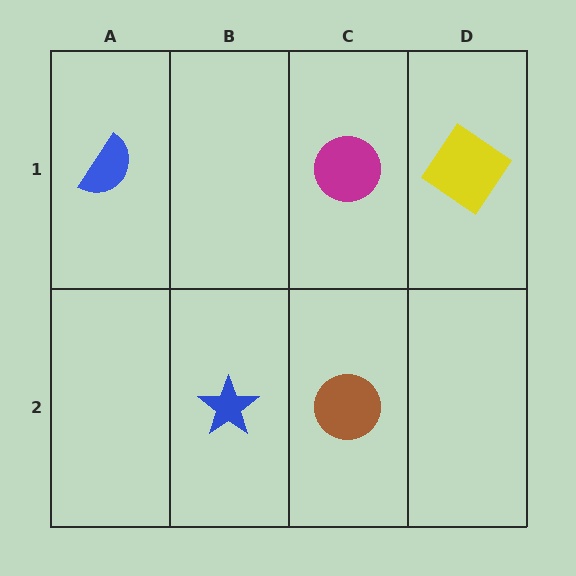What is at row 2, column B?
A blue star.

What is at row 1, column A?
A blue semicircle.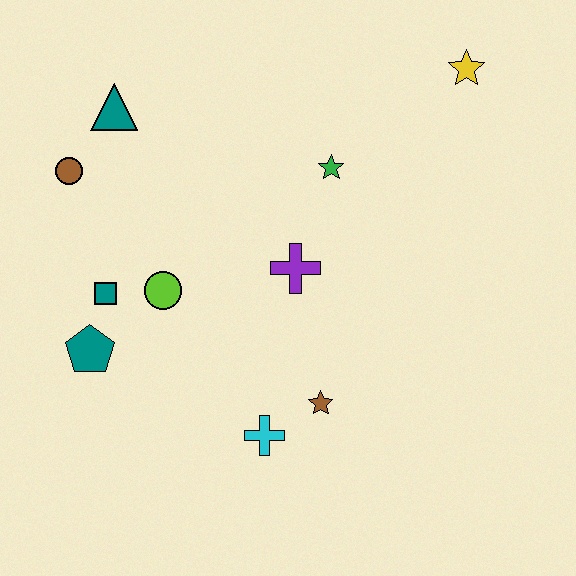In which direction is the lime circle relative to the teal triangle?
The lime circle is below the teal triangle.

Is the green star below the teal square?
No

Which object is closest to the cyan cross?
The brown star is closest to the cyan cross.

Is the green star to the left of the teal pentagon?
No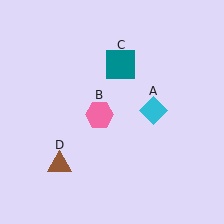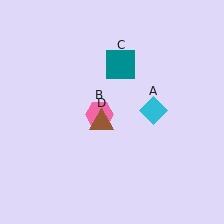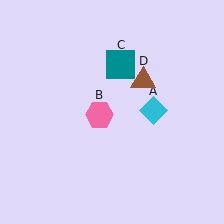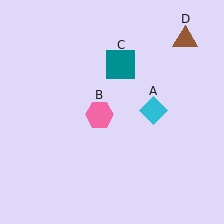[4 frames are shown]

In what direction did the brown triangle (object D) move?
The brown triangle (object D) moved up and to the right.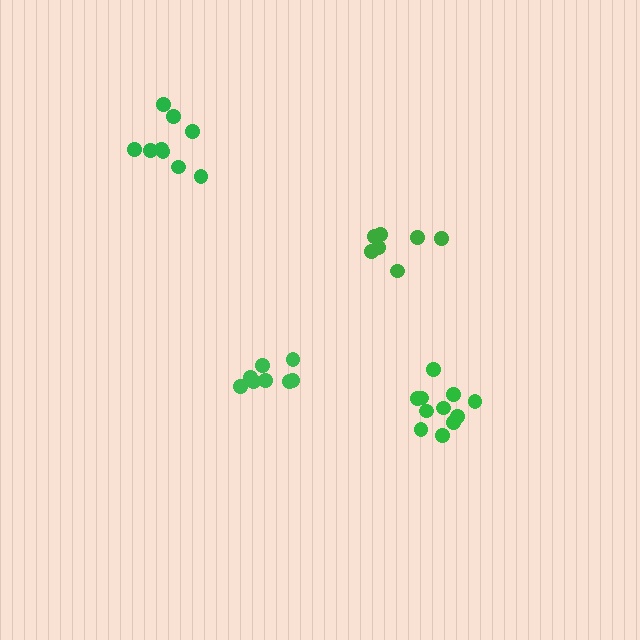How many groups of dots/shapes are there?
There are 4 groups.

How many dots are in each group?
Group 1: 8 dots, Group 2: 7 dots, Group 3: 11 dots, Group 4: 9 dots (35 total).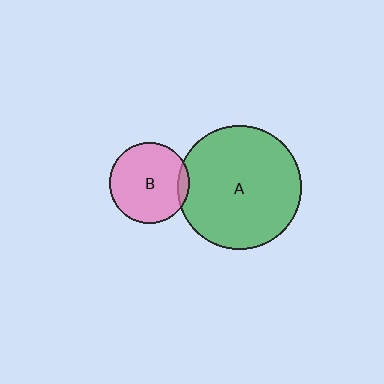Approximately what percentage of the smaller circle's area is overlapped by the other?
Approximately 10%.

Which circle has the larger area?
Circle A (green).